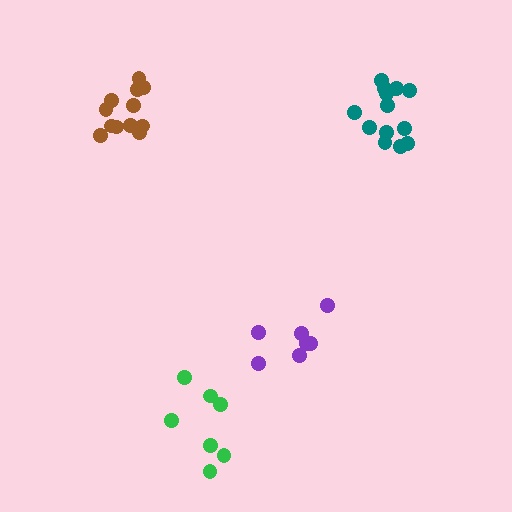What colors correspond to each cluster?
The clusters are colored: brown, green, purple, teal.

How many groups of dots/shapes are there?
There are 4 groups.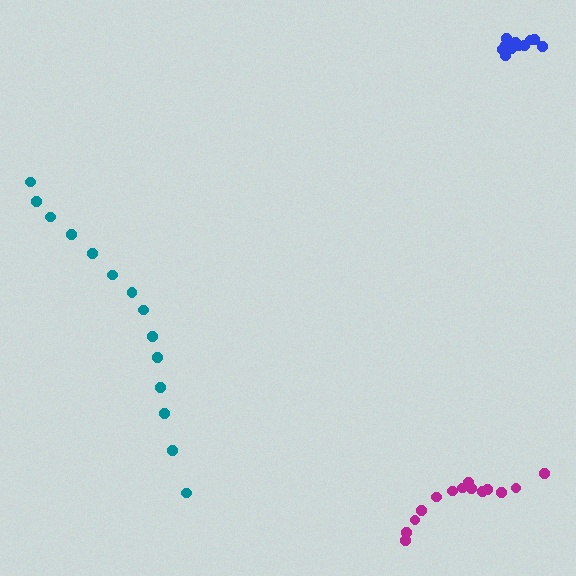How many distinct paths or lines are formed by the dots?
There are 3 distinct paths.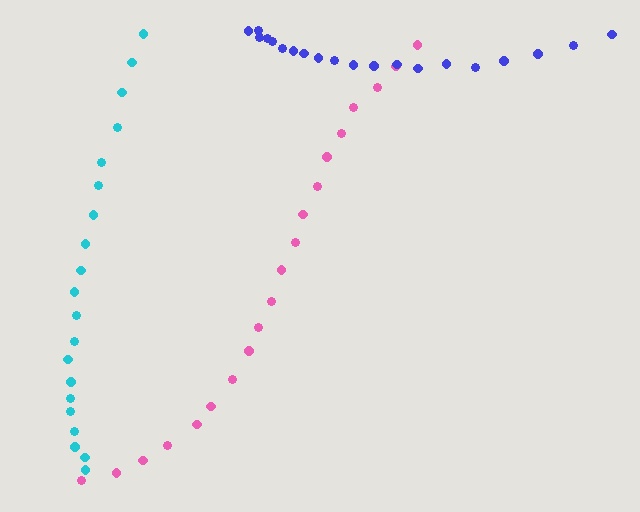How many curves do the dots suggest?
There are 3 distinct paths.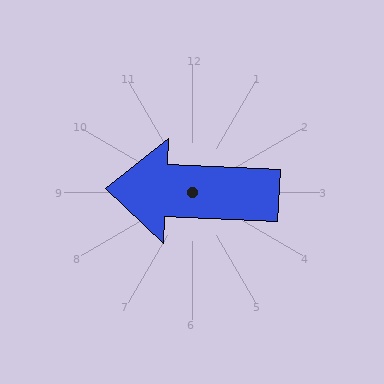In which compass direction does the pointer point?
West.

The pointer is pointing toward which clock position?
Roughly 9 o'clock.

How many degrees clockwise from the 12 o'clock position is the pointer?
Approximately 272 degrees.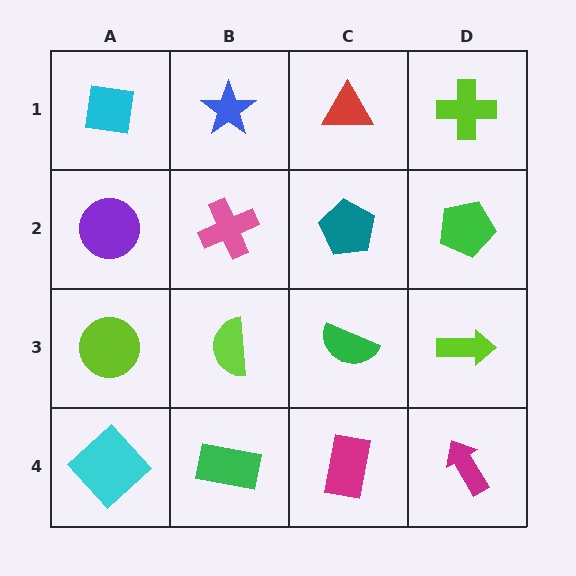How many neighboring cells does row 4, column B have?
3.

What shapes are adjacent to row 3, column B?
A pink cross (row 2, column B), a green rectangle (row 4, column B), a lime circle (row 3, column A), a green semicircle (row 3, column C).